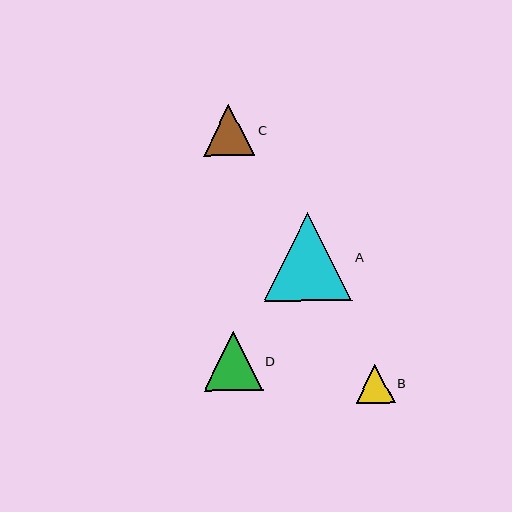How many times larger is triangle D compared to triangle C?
Triangle D is approximately 1.2 times the size of triangle C.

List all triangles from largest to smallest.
From largest to smallest: A, D, C, B.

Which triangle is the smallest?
Triangle B is the smallest with a size of approximately 39 pixels.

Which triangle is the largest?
Triangle A is the largest with a size of approximately 88 pixels.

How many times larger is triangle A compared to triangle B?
Triangle A is approximately 2.3 times the size of triangle B.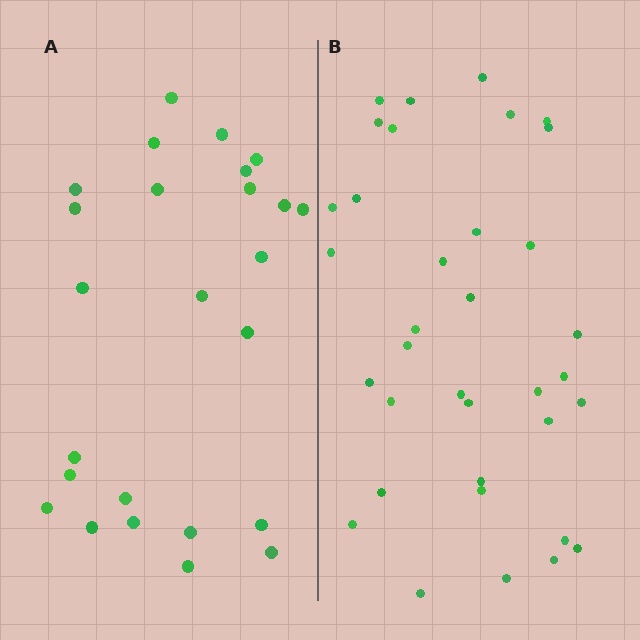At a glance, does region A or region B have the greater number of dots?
Region B (the right region) has more dots.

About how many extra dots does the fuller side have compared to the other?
Region B has roughly 10 or so more dots than region A.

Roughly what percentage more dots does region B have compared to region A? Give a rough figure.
About 40% more.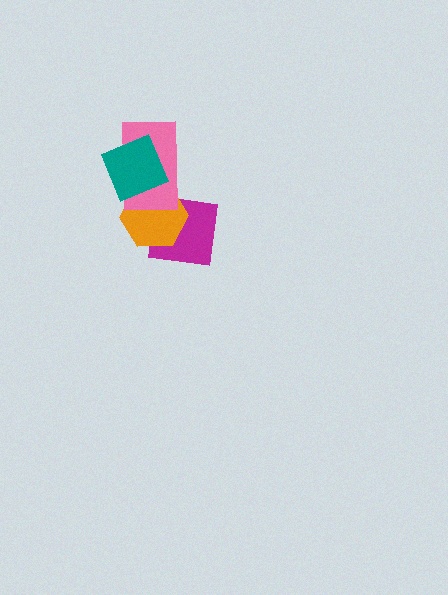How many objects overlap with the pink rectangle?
3 objects overlap with the pink rectangle.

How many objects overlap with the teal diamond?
2 objects overlap with the teal diamond.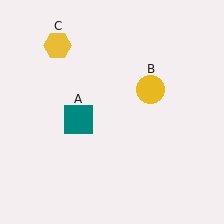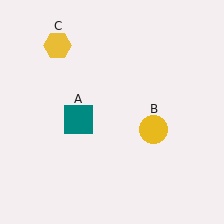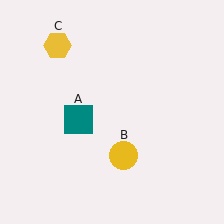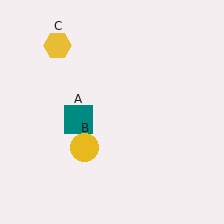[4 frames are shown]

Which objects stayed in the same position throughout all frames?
Teal square (object A) and yellow hexagon (object C) remained stationary.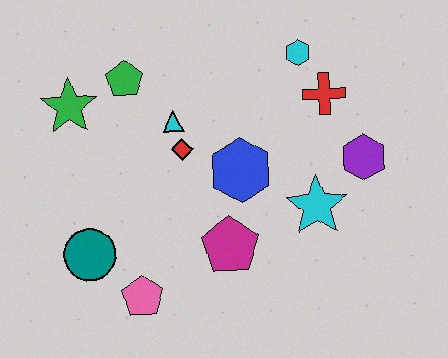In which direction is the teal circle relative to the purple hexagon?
The teal circle is to the left of the purple hexagon.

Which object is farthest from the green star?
The purple hexagon is farthest from the green star.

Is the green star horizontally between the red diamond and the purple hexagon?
No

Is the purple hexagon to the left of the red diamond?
No